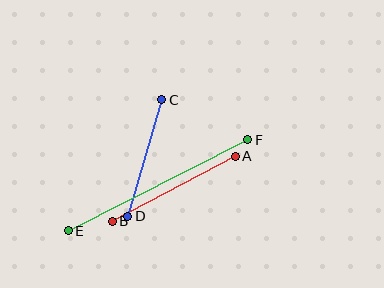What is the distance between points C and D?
The distance is approximately 121 pixels.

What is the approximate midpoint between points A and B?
The midpoint is at approximately (174, 189) pixels.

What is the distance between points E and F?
The distance is approximately 201 pixels.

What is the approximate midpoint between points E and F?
The midpoint is at approximately (158, 185) pixels.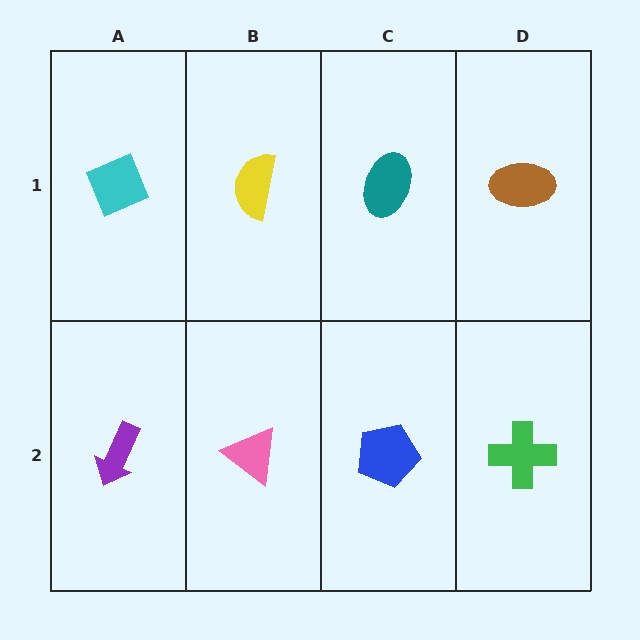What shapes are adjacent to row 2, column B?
A yellow semicircle (row 1, column B), a purple arrow (row 2, column A), a blue pentagon (row 2, column C).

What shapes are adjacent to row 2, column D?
A brown ellipse (row 1, column D), a blue pentagon (row 2, column C).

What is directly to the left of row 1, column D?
A teal ellipse.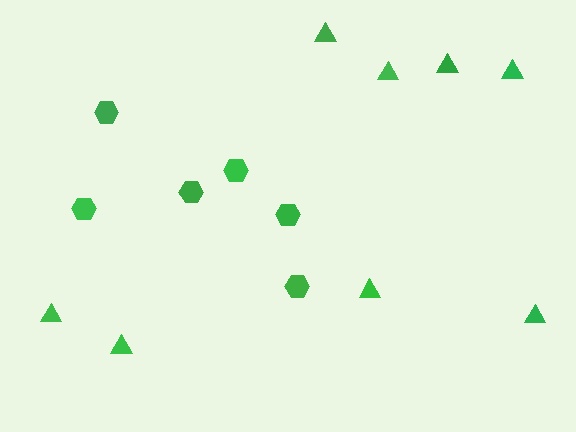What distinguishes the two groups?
There are 2 groups: one group of hexagons (6) and one group of triangles (8).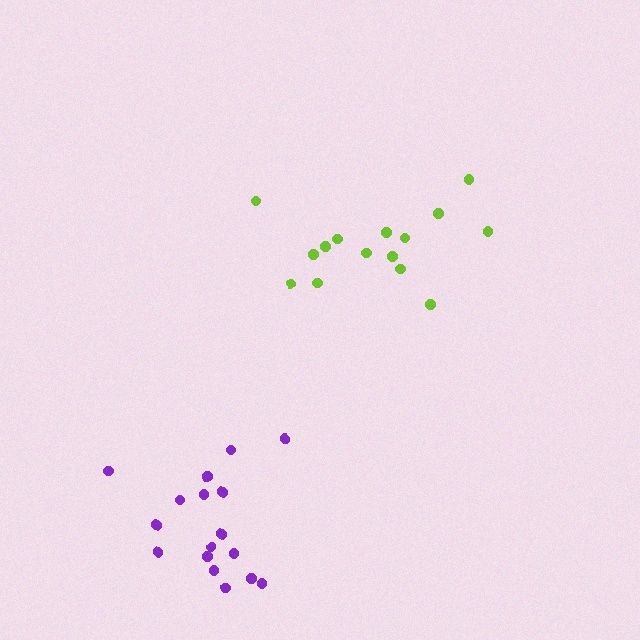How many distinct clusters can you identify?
There are 2 distinct clusters.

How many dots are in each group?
Group 1: 17 dots, Group 2: 15 dots (32 total).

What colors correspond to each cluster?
The clusters are colored: purple, lime.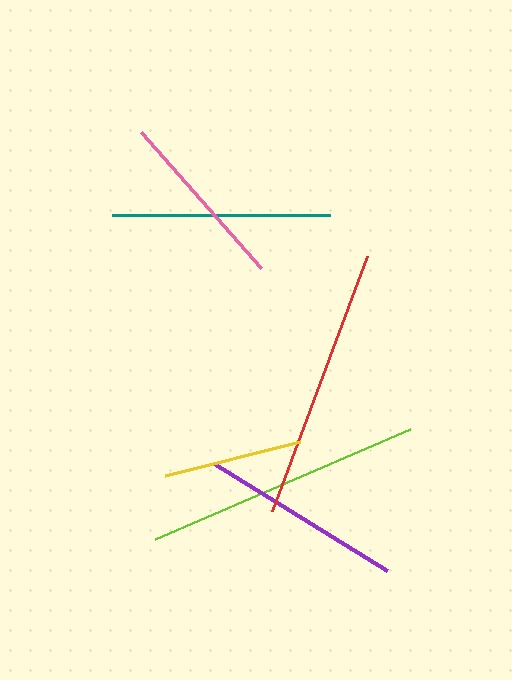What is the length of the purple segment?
The purple segment is approximately 203 pixels long.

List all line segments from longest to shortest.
From longest to shortest: lime, red, teal, purple, pink, yellow.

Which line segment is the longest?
The lime line is the longest at approximately 278 pixels.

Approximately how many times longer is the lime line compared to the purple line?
The lime line is approximately 1.4 times the length of the purple line.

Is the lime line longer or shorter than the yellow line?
The lime line is longer than the yellow line.